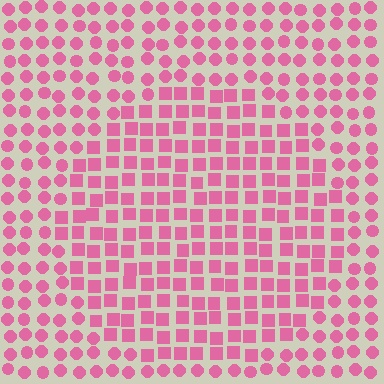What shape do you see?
I see a circle.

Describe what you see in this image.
The image is filled with small pink elements arranged in a uniform grid. A circle-shaped region contains squares, while the surrounding area contains circles. The boundary is defined purely by the change in element shape.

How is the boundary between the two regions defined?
The boundary is defined by a change in element shape: squares inside vs. circles outside. All elements share the same color and spacing.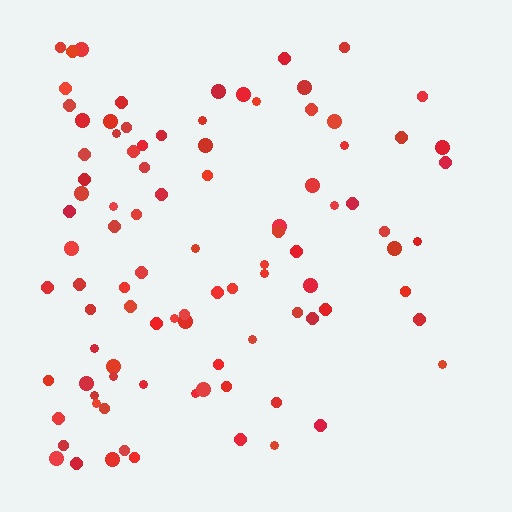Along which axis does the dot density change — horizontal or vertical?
Horizontal.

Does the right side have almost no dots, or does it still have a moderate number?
Still a moderate number, just noticeably fewer than the left.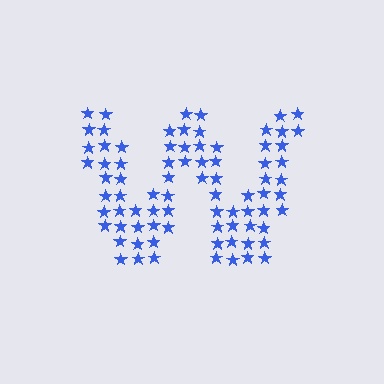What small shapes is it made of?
It is made of small stars.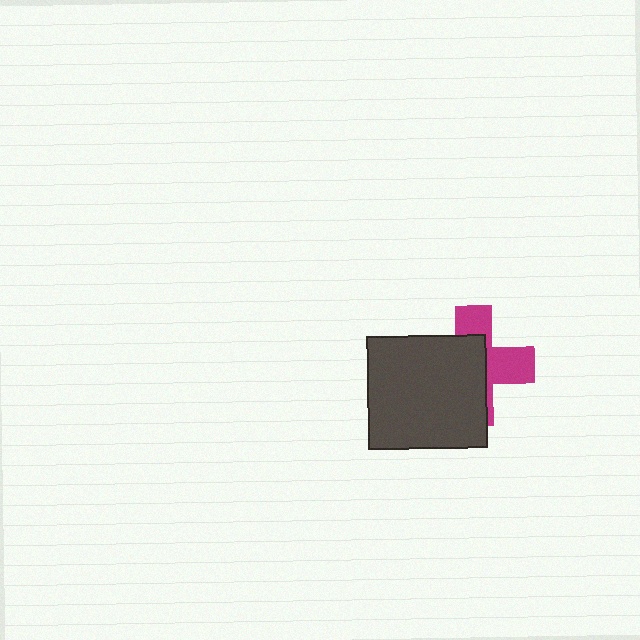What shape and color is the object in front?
The object in front is a dark gray rectangle.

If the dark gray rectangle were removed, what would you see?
You would see the complete magenta cross.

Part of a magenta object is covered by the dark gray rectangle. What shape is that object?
It is a cross.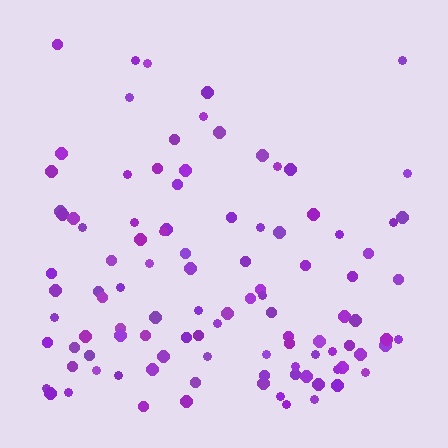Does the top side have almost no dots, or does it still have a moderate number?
Still a moderate number, just noticeably fewer than the bottom.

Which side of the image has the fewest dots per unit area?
The top.